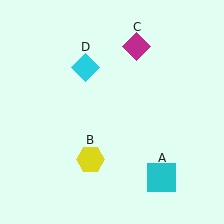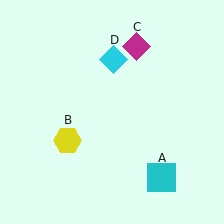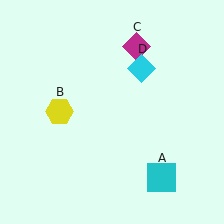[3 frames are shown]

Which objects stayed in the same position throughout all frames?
Cyan square (object A) and magenta diamond (object C) remained stationary.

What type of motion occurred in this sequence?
The yellow hexagon (object B), cyan diamond (object D) rotated clockwise around the center of the scene.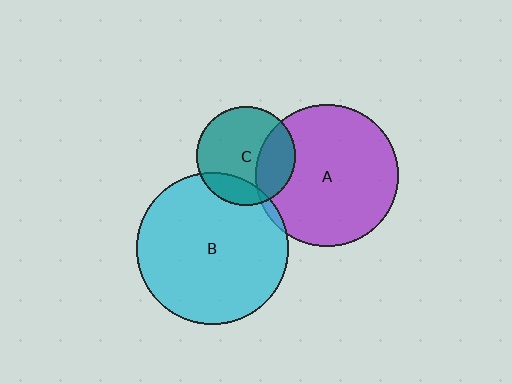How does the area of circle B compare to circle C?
Approximately 2.3 times.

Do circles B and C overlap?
Yes.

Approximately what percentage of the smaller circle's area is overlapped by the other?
Approximately 20%.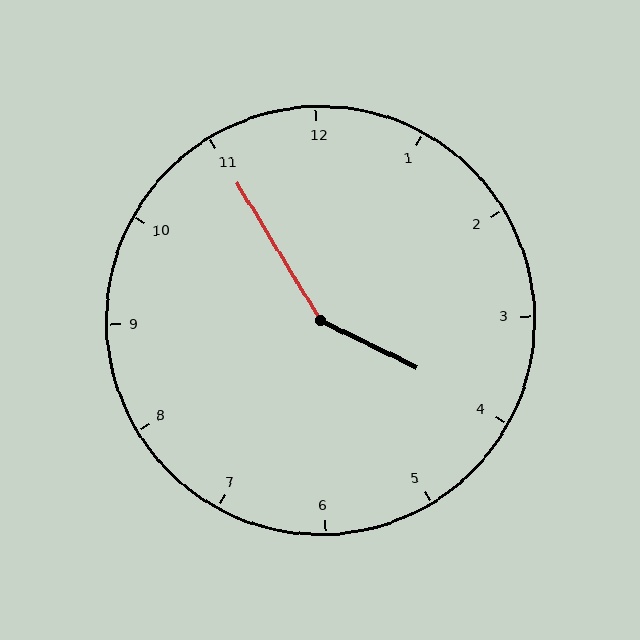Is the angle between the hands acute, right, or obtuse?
It is obtuse.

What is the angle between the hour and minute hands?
Approximately 148 degrees.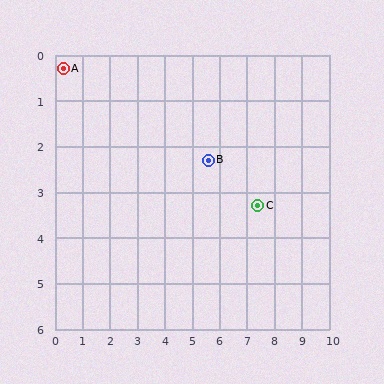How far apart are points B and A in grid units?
Points B and A are about 5.7 grid units apart.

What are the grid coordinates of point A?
Point A is at approximately (0.3, 0.3).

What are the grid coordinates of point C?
Point C is at approximately (7.4, 3.3).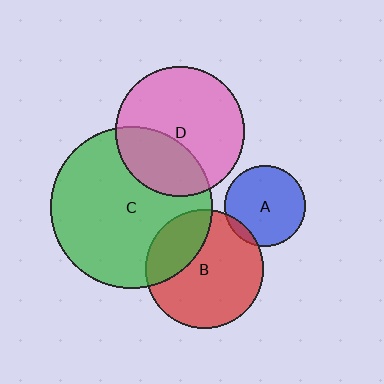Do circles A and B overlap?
Yes.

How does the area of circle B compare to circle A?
Approximately 2.1 times.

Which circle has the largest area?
Circle C (green).